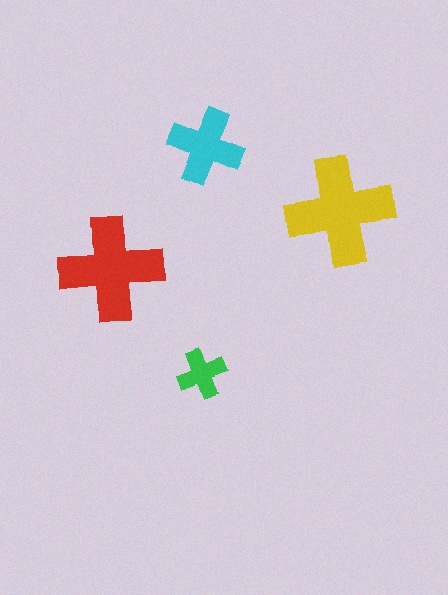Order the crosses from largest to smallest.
the yellow one, the red one, the cyan one, the green one.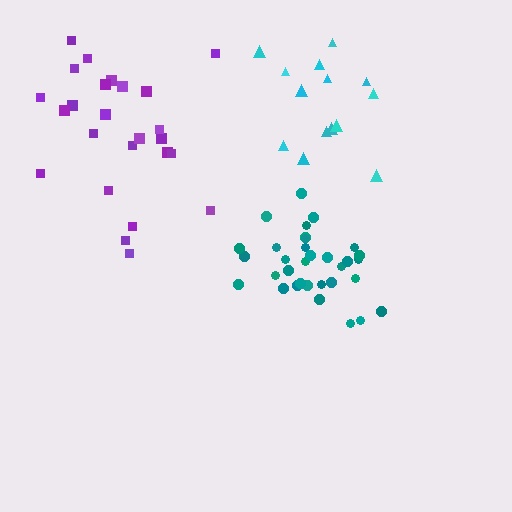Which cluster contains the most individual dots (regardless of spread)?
Teal (34).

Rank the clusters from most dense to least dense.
teal, purple, cyan.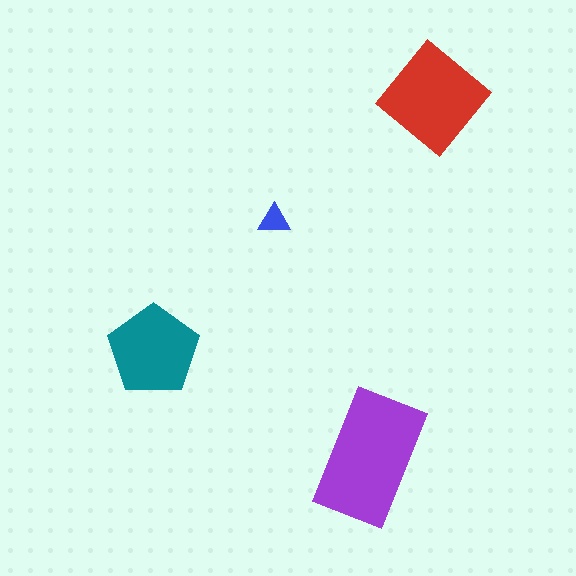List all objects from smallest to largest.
The blue triangle, the teal pentagon, the red diamond, the purple rectangle.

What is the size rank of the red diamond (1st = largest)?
2nd.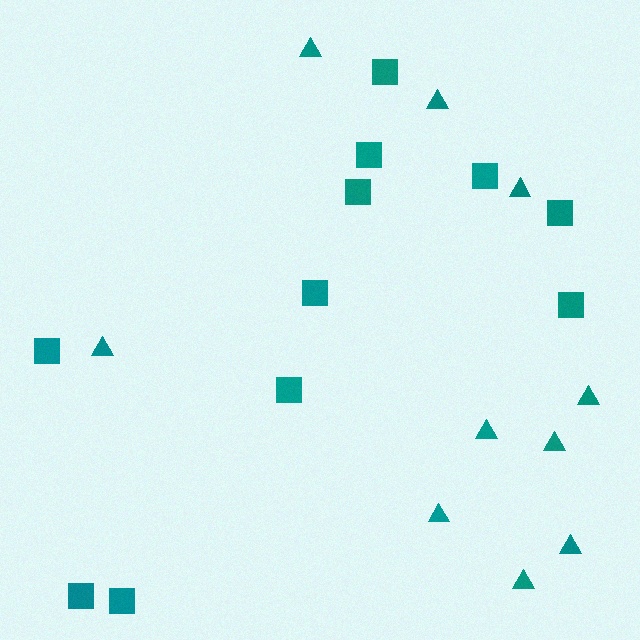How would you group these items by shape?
There are 2 groups: one group of triangles (10) and one group of squares (11).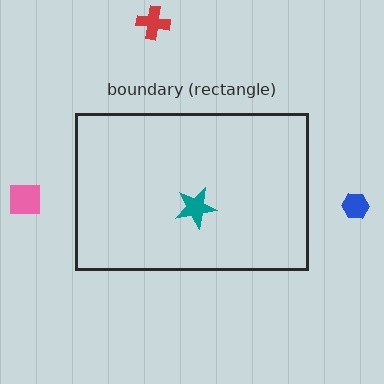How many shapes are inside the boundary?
1 inside, 3 outside.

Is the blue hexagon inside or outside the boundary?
Outside.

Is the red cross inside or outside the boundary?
Outside.